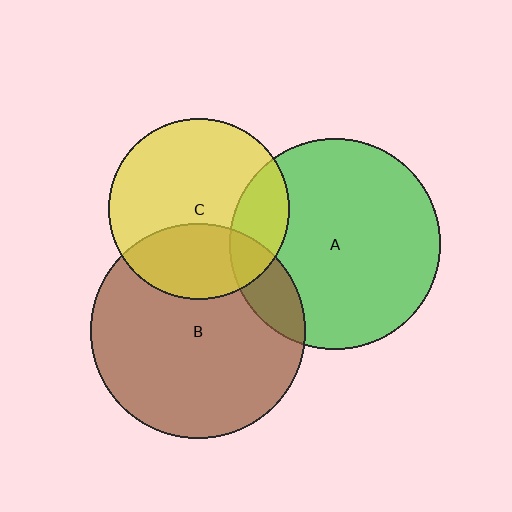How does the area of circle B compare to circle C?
Approximately 1.4 times.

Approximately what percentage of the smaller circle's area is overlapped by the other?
Approximately 20%.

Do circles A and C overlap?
Yes.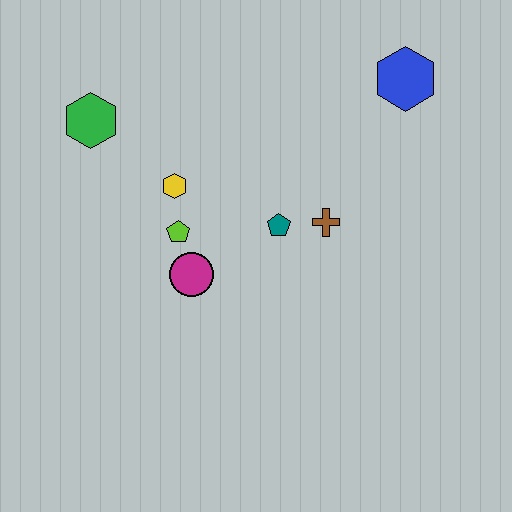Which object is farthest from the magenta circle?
The blue hexagon is farthest from the magenta circle.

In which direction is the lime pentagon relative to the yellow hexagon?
The lime pentagon is below the yellow hexagon.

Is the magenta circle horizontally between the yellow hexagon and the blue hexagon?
Yes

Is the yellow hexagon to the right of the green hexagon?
Yes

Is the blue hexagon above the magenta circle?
Yes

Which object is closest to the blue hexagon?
The brown cross is closest to the blue hexagon.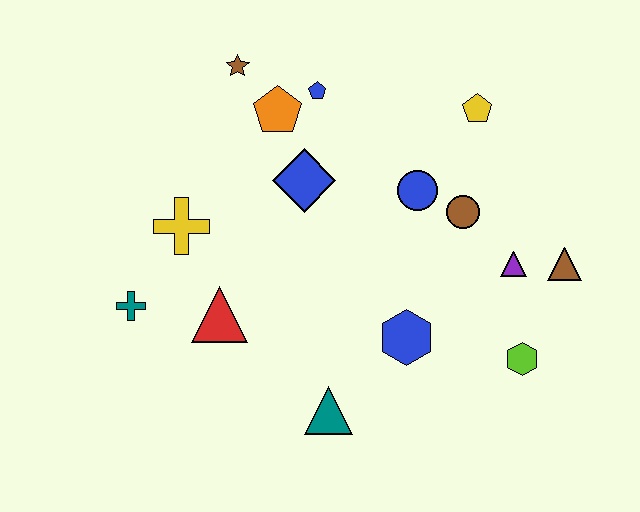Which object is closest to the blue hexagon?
The teal triangle is closest to the blue hexagon.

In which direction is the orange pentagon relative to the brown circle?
The orange pentagon is to the left of the brown circle.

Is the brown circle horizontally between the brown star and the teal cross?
No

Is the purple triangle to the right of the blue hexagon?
Yes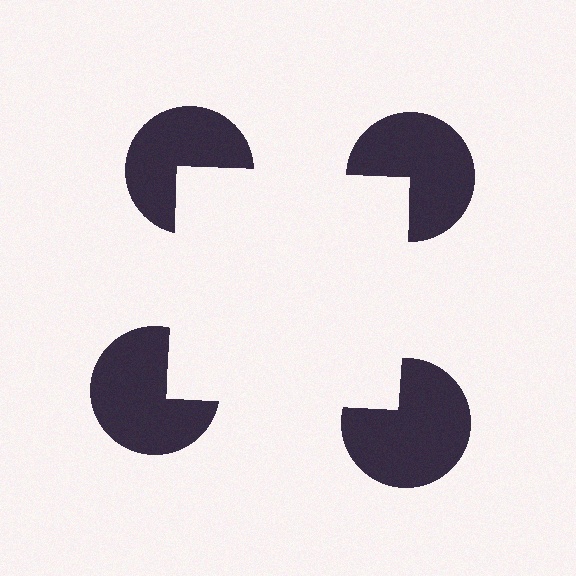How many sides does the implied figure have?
4 sides.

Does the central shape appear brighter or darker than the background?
It typically appears slightly brighter than the background, even though no actual brightness change is drawn.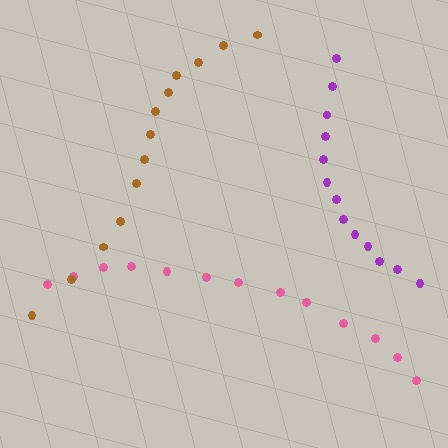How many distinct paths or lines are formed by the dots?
There are 3 distinct paths.